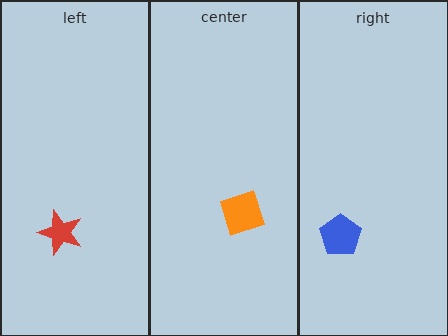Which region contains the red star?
The left region.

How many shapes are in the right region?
1.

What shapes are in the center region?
The orange diamond.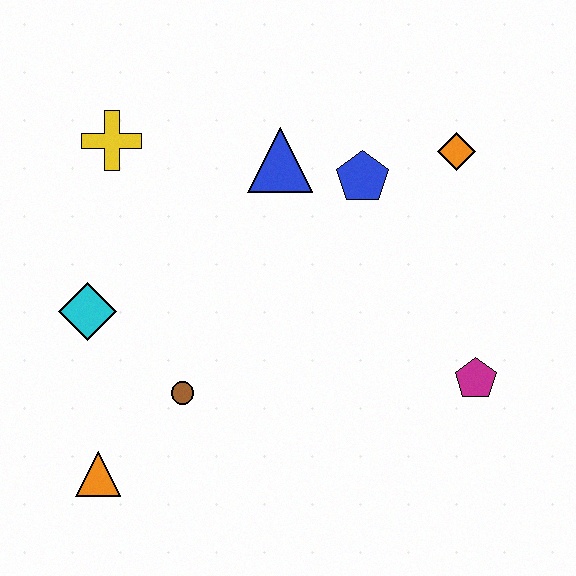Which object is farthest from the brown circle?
The orange diamond is farthest from the brown circle.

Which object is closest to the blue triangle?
The blue pentagon is closest to the blue triangle.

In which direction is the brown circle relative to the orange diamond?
The brown circle is to the left of the orange diamond.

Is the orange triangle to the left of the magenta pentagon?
Yes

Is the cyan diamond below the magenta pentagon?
No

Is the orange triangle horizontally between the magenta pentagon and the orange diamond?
No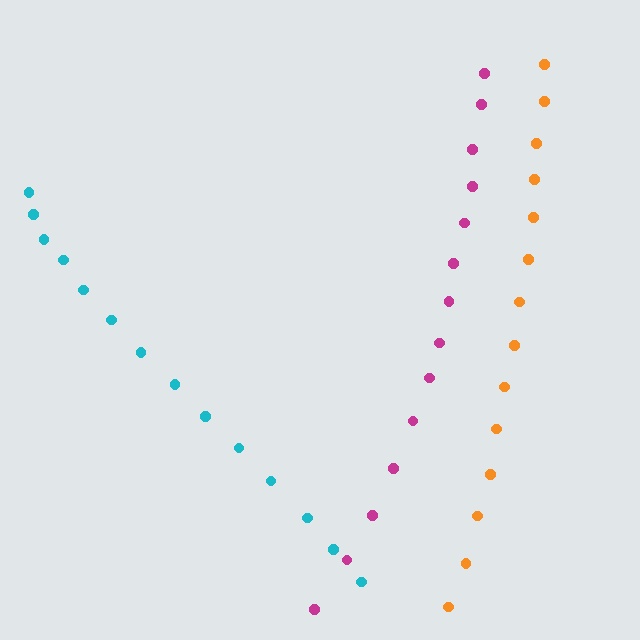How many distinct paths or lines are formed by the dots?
There are 3 distinct paths.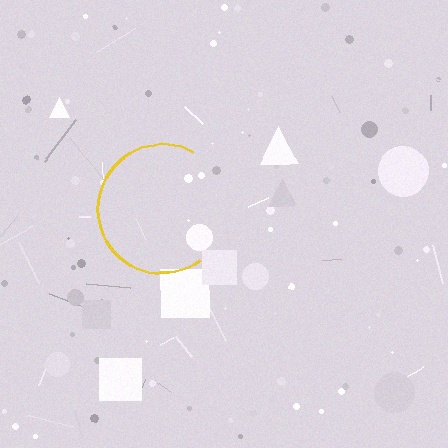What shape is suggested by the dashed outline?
The dashed outline suggests a circle.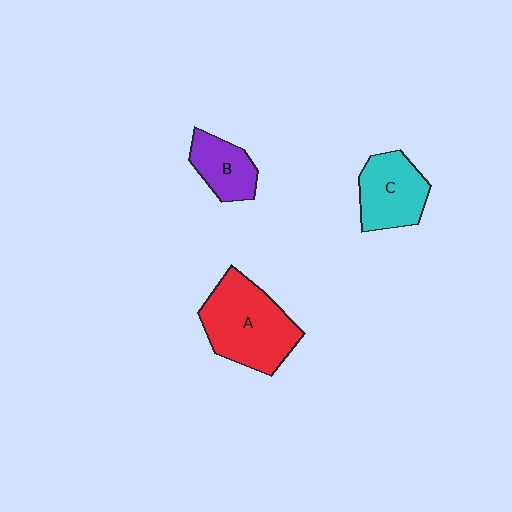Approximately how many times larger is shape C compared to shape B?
Approximately 1.3 times.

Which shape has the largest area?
Shape A (red).